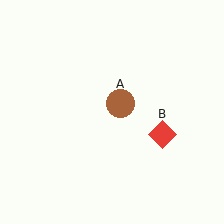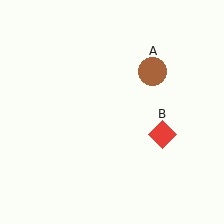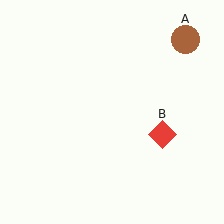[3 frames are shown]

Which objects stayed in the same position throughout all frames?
Red diamond (object B) remained stationary.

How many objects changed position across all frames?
1 object changed position: brown circle (object A).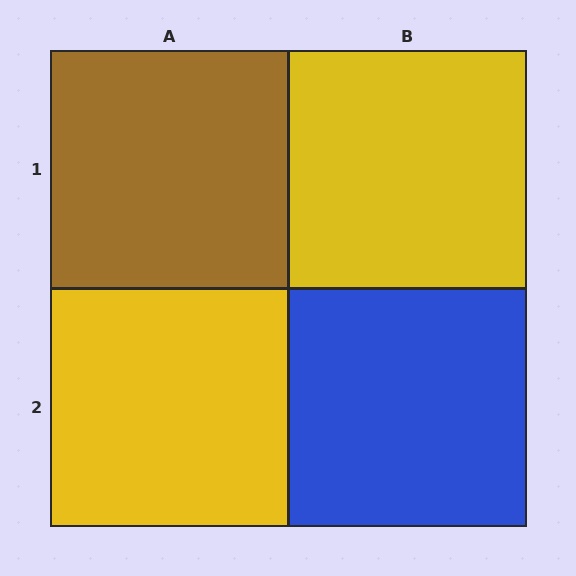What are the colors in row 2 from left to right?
Yellow, blue.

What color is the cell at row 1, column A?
Brown.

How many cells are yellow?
2 cells are yellow.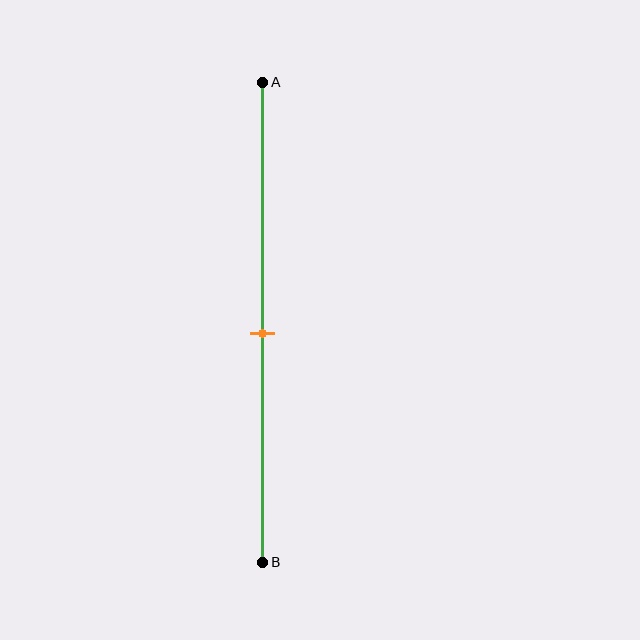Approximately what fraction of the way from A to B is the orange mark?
The orange mark is approximately 50% of the way from A to B.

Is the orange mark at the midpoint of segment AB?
Yes, the mark is approximately at the midpoint.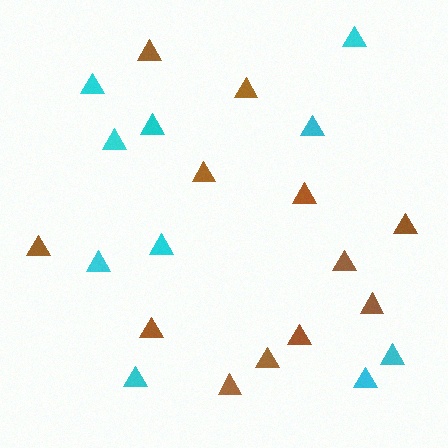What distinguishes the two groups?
There are 2 groups: one group of cyan triangles (10) and one group of brown triangles (12).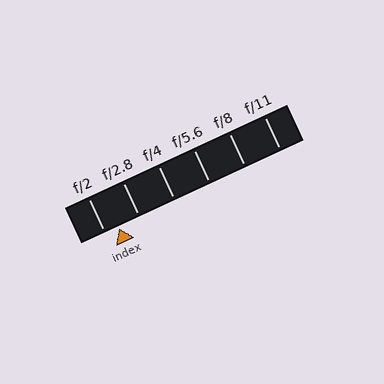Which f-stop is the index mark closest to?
The index mark is closest to f/2.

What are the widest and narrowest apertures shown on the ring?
The widest aperture shown is f/2 and the narrowest is f/11.